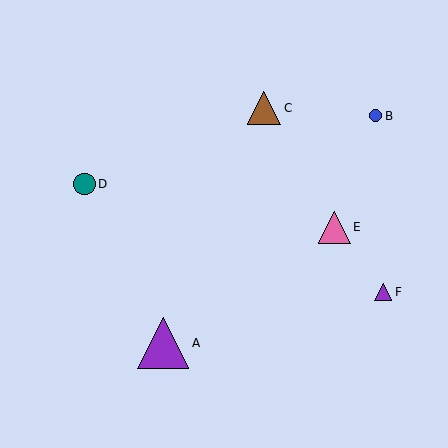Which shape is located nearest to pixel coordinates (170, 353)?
The purple triangle (labeled A) at (163, 343) is nearest to that location.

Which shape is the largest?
The purple triangle (labeled A) is the largest.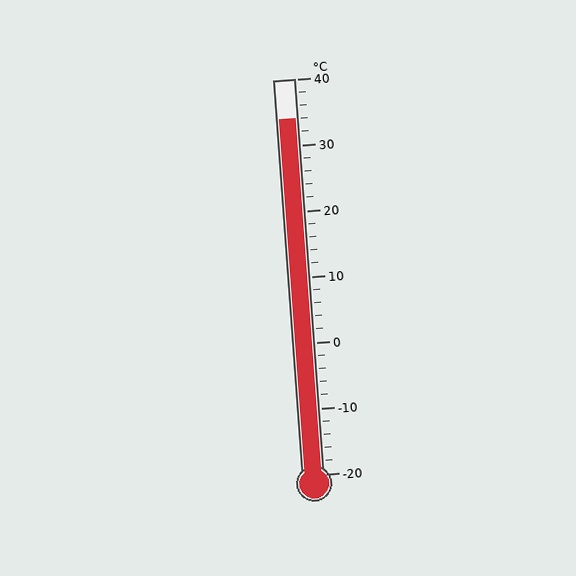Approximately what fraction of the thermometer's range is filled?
The thermometer is filled to approximately 90% of its range.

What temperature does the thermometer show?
The thermometer shows approximately 34°C.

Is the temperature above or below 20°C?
The temperature is above 20°C.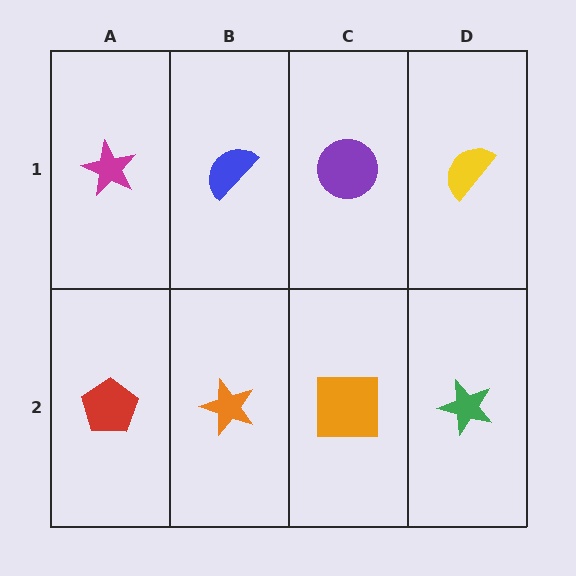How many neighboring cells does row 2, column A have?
2.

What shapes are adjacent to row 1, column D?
A green star (row 2, column D), a purple circle (row 1, column C).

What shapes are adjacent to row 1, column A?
A red pentagon (row 2, column A), a blue semicircle (row 1, column B).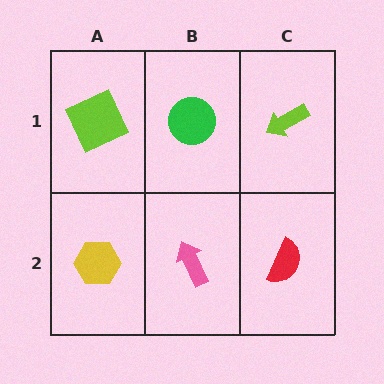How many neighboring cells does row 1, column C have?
2.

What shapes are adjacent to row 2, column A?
A lime square (row 1, column A), a pink arrow (row 2, column B).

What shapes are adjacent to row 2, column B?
A green circle (row 1, column B), a yellow hexagon (row 2, column A), a red semicircle (row 2, column C).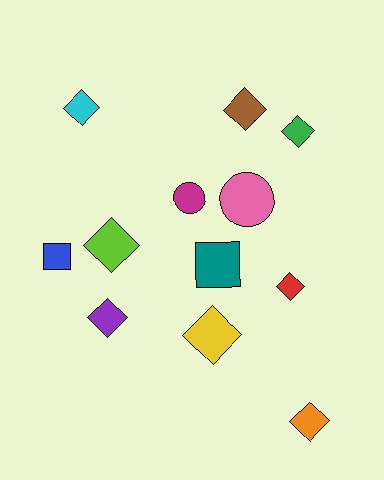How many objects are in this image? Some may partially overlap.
There are 12 objects.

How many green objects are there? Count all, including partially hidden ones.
There is 1 green object.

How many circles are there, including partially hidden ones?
There are 2 circles.